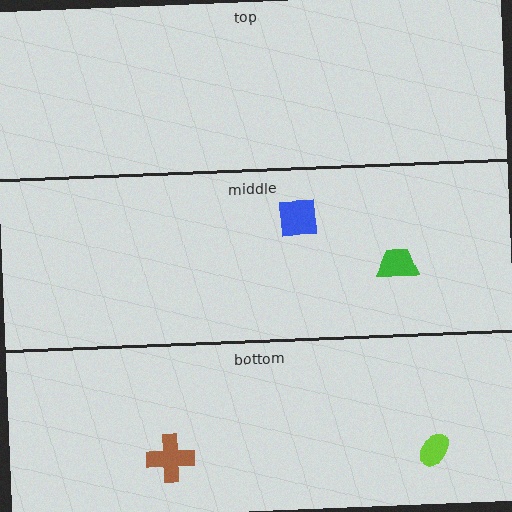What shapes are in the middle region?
The green trapezoid, the blue square.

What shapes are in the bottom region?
The brown cross, the lime ellipse.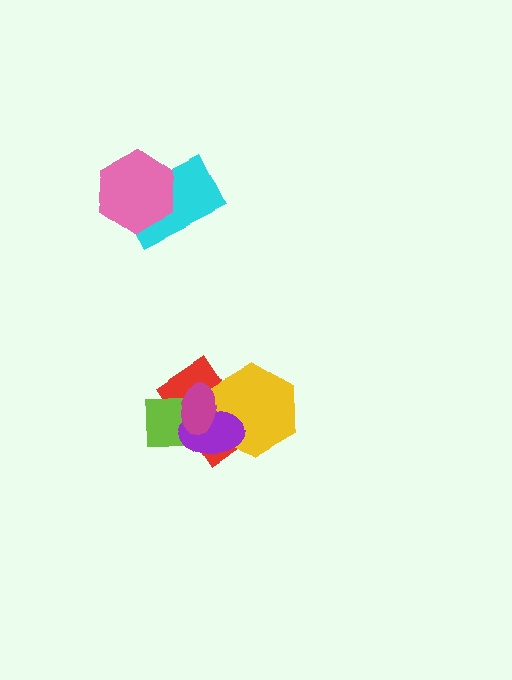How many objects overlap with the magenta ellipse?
4 objects overlap with the magenta ellipse.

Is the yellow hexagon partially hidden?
Yes, it is partially covered by another shape.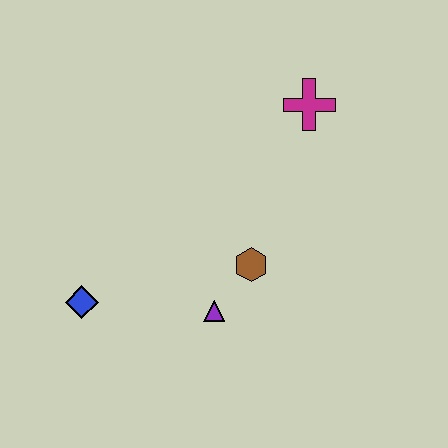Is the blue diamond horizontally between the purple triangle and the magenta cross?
No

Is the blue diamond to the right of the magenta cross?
No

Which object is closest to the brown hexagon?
The purple triangle is closest to the brown hexagon.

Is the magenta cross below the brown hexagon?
No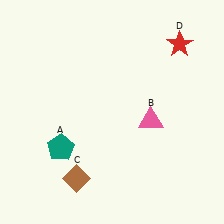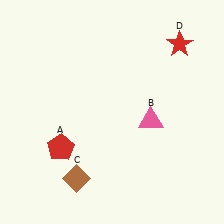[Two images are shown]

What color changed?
The pentagon (A) changed from teal in Image 1 to red in Image 2.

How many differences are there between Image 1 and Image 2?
There is 1 difference between the two images.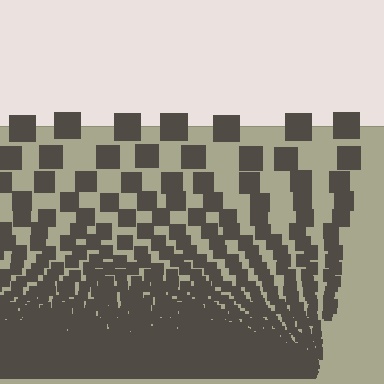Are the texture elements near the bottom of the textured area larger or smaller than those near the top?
Smaller. The gradient is inverted — elements near the bottom are smaller and denser.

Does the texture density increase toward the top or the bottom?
Density increases toward the bottom.